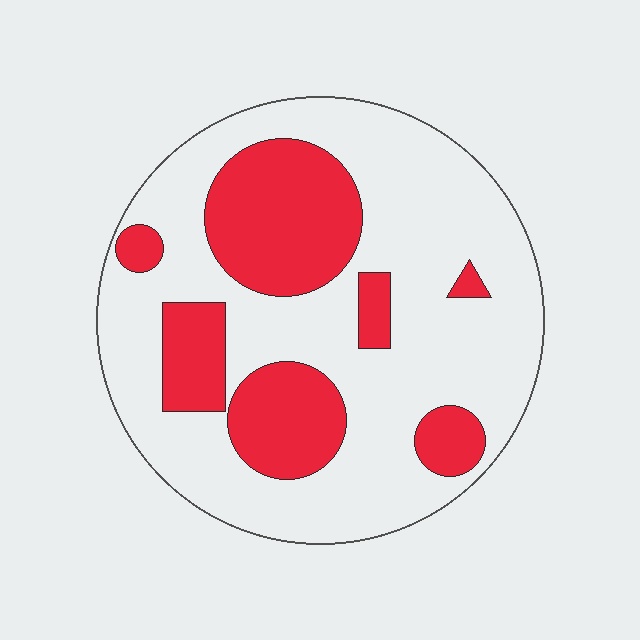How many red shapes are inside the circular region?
7.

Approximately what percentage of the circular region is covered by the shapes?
Approximately 30%.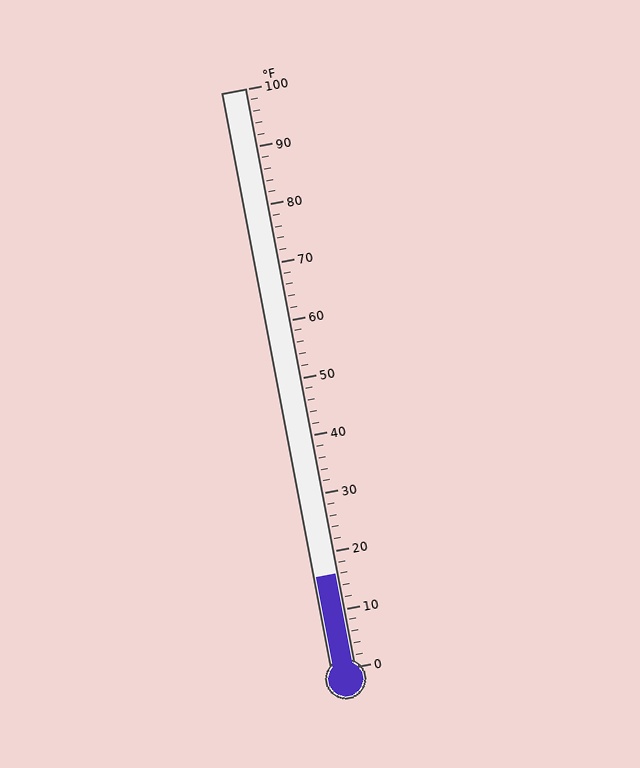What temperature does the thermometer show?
The thermometer shows approximately 16°F.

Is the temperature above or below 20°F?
The temperature is below 20°F.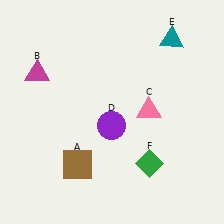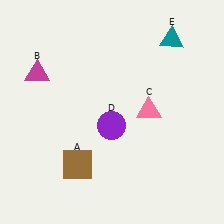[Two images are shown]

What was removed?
The green diamond (F) was removed in Image 2.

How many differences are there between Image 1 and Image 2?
There is 1 difference between the two images.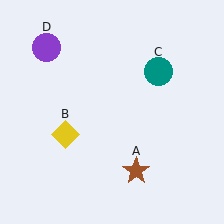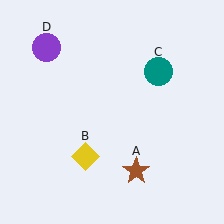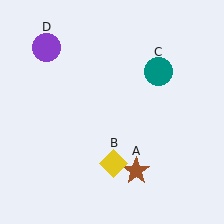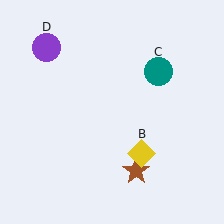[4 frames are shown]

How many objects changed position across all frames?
1 object changed position: yellow diamond (object B).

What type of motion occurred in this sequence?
The yellow diamond (object B) rotated counterclockwise around the center of the scene.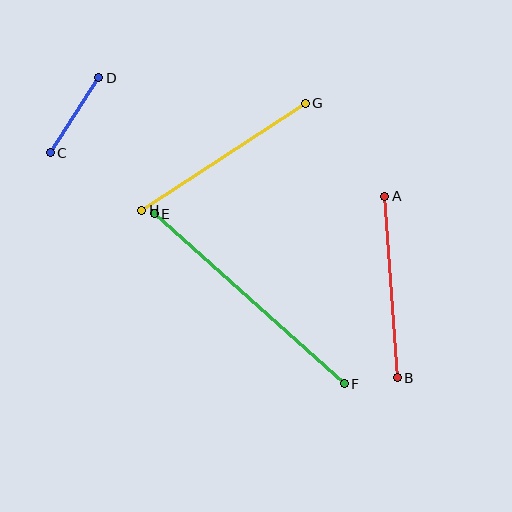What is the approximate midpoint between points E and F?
The midpoint is at approximately (249, 299) pixels.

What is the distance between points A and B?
The distance is approximately 182 pixels.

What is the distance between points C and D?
The distance is approximately 89 pixels.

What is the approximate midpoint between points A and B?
The midpoint is at approximately (391, 287) pixels.